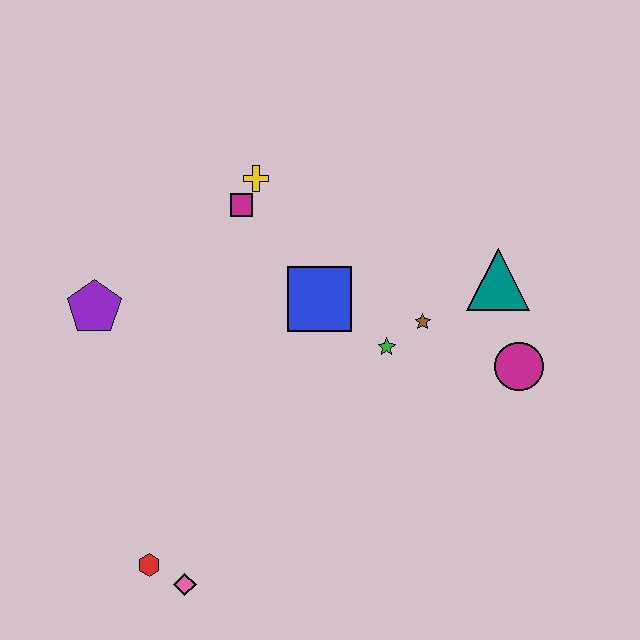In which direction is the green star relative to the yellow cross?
The green star is below the yellow cross.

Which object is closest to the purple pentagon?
The magenta square is closest to the purple pentagon.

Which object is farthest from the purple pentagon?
The magenta circle is farthest from the purple pentagon.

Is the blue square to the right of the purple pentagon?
Yes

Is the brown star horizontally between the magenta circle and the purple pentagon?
Yes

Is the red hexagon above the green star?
No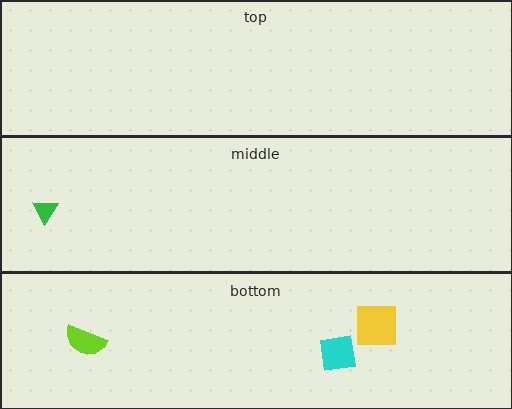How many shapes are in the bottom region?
3.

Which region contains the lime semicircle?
The bottom region.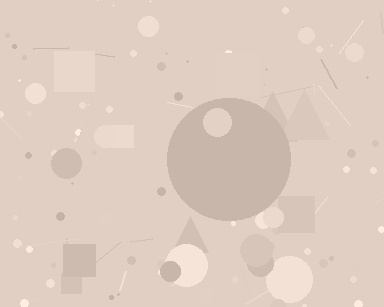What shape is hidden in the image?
A circle is hidden in the image.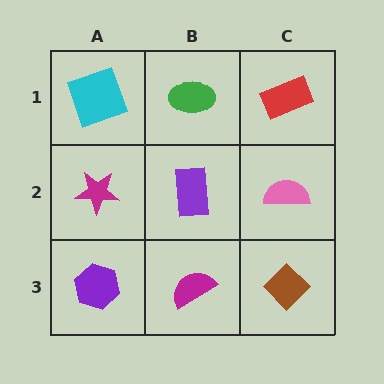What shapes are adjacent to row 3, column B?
A purple rectangle (row 2, column B), a purple hexagon (row 3, column A), a brown diamond (row 3, column C).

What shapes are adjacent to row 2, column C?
A red rectangle (row 1, column C), a brown diamond (row 3, column C), a purple rectangle (row 2, column B).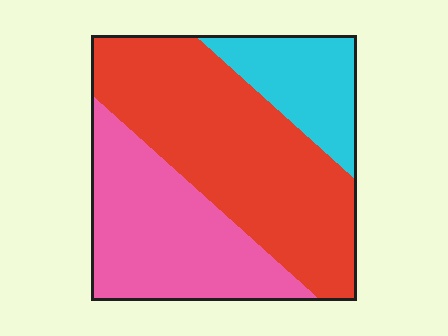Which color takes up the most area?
Red, at roughly 50%.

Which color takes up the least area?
Cyan, at roughly 15%.